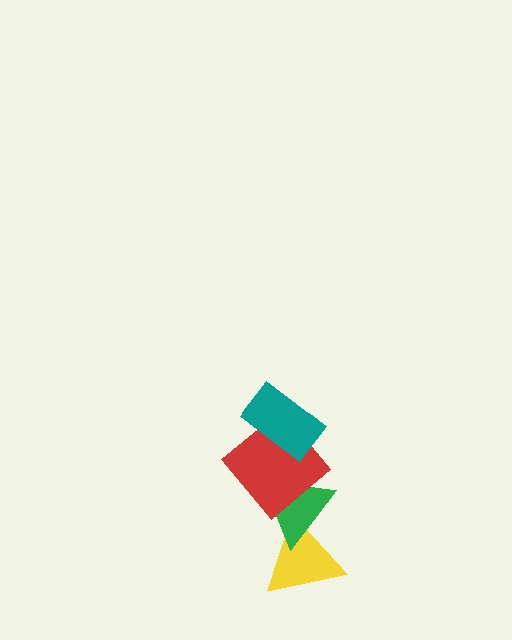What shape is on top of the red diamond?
The teal rectangle is on top of the red diamond.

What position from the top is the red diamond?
The red diamond is 2nd from the top.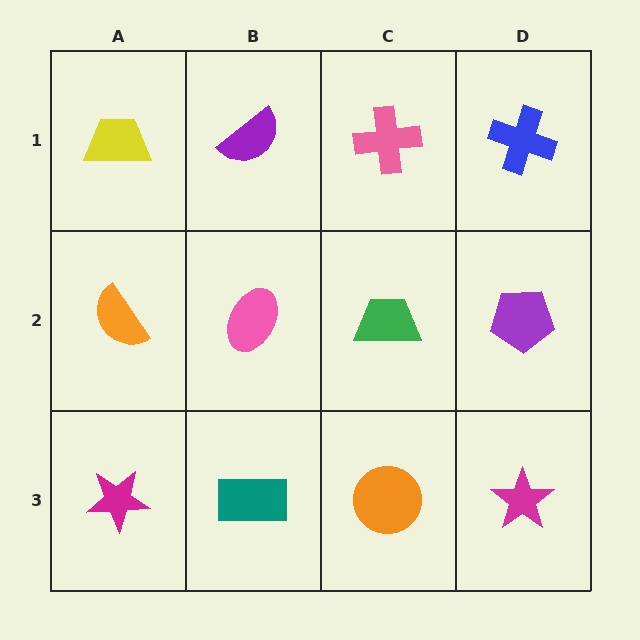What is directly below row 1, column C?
A green trapezoid.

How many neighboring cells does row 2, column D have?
3.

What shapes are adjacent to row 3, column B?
A pink ellipse (row 2, column B), a magenta star (row 3, column A), an orange circle (row 3, column C).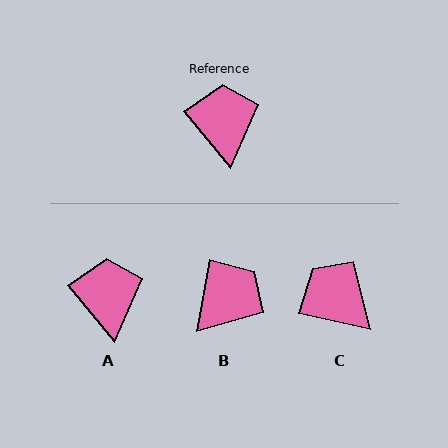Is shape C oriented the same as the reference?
No, it is off by about 38 degrees.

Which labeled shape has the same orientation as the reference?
A.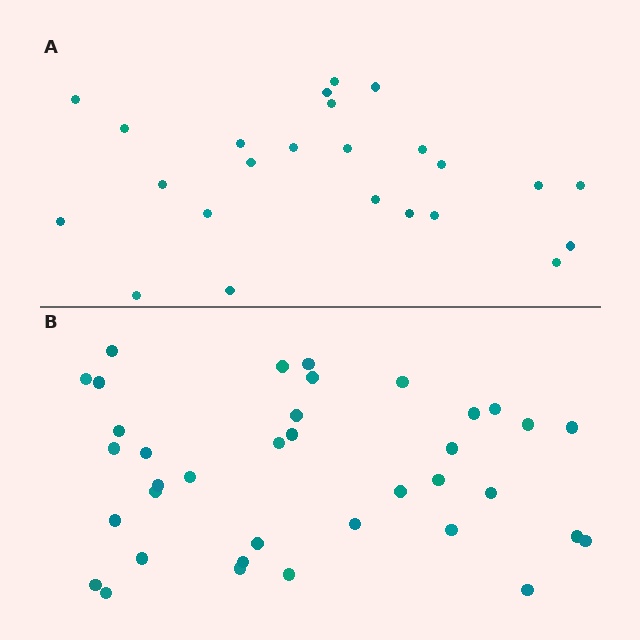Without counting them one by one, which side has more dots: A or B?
Region B (the bottom region) has more dots.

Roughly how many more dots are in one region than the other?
Region B has approximately 15 more dots than region A.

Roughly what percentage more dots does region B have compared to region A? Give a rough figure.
About 55% more.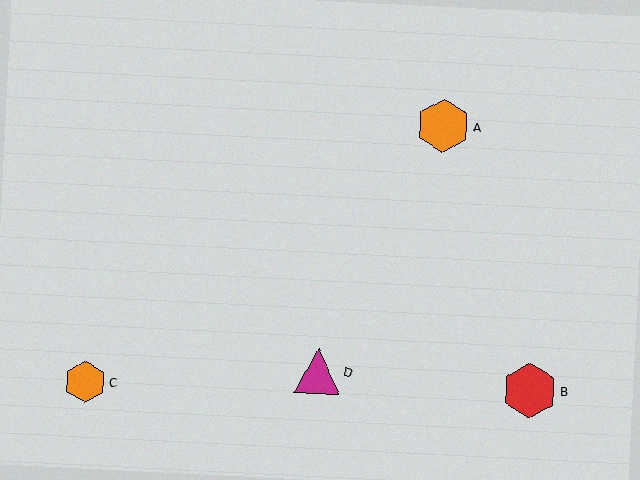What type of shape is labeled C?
Shape C is an orange hexagon.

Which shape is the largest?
The red hexagon (labeled B) is the largest.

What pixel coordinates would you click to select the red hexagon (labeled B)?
Click at (530, 391) to select the red hexagon B.